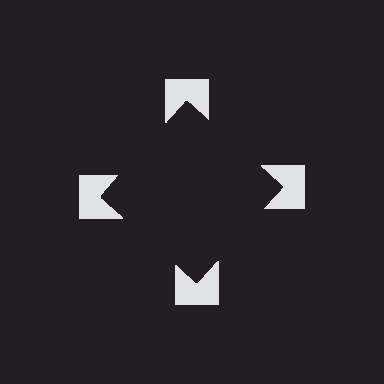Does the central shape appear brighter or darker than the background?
It typically appears slightly darker than the background, even though no actual brightness change is drawn.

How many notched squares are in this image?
There are 4 — one at each vertex of the illusory square.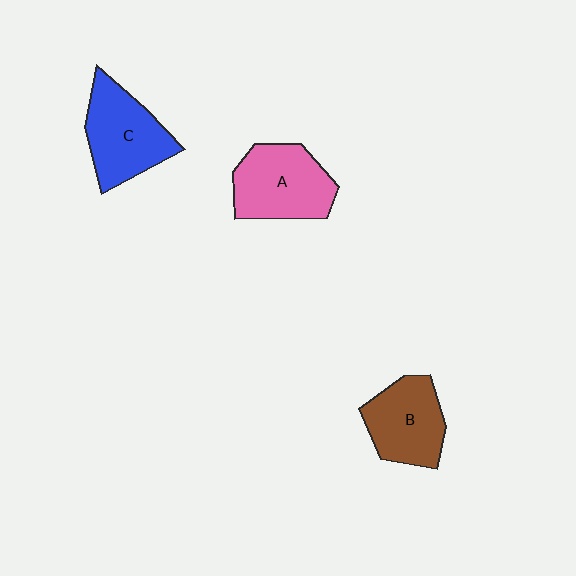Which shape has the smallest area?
Shape B (brown).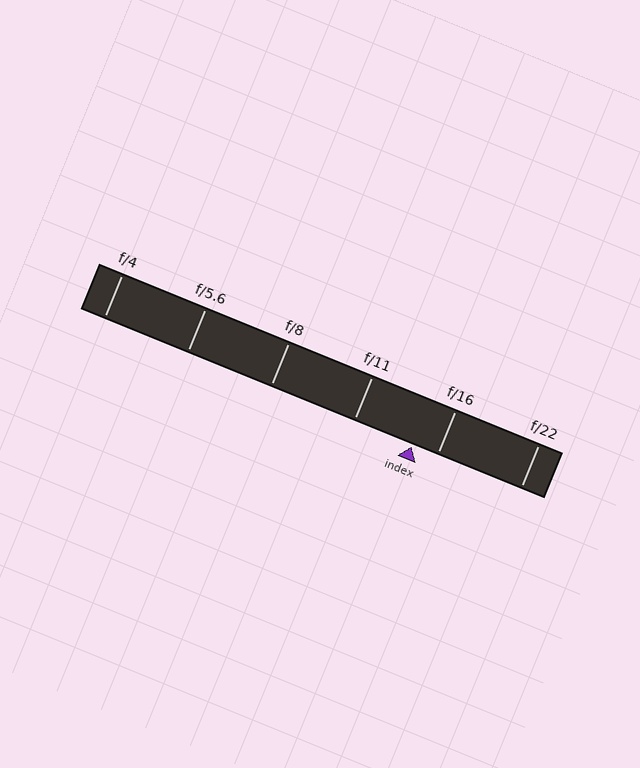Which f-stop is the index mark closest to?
The index mark is closest to f/16.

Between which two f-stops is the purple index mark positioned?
The index mark is between f/11 and f/16.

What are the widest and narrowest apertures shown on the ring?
The widest aperture shown is f/4 and the narrowest is f/22.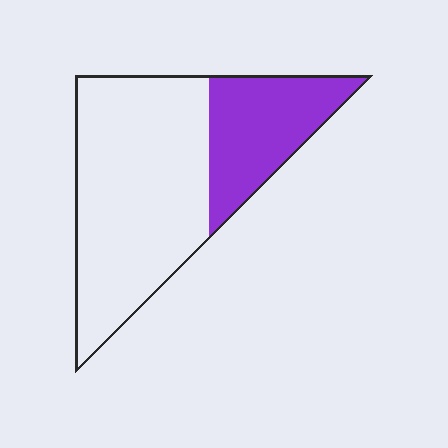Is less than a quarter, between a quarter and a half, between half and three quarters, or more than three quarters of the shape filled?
Between a quarter and a half.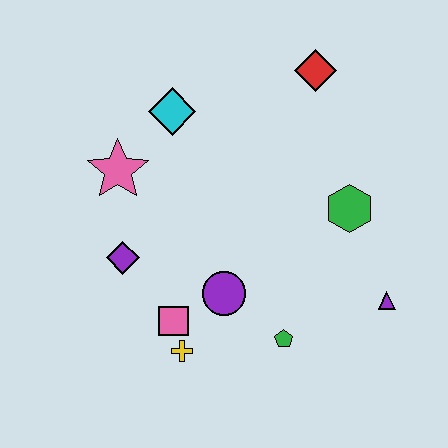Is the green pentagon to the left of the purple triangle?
Yes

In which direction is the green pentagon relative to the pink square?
The green pentagon is to the right of the pink square.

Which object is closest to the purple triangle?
The green hexagon is closest to the purple triangle.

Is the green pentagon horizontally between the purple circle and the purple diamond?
No